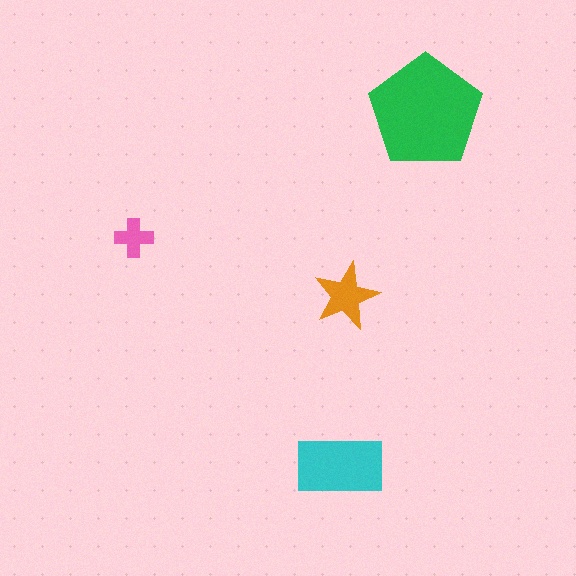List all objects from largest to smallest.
The green pentagon, the cyan rectangle, the orange star, the pink cross.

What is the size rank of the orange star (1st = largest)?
3rd.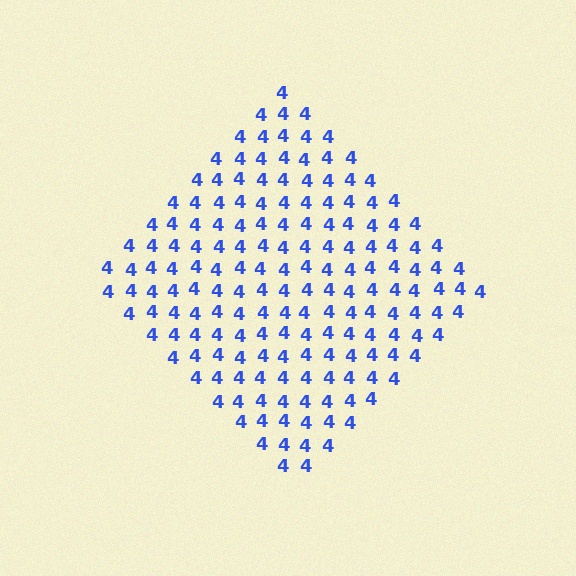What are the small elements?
The small elements are digit 4's.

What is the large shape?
The large shape is a diamond.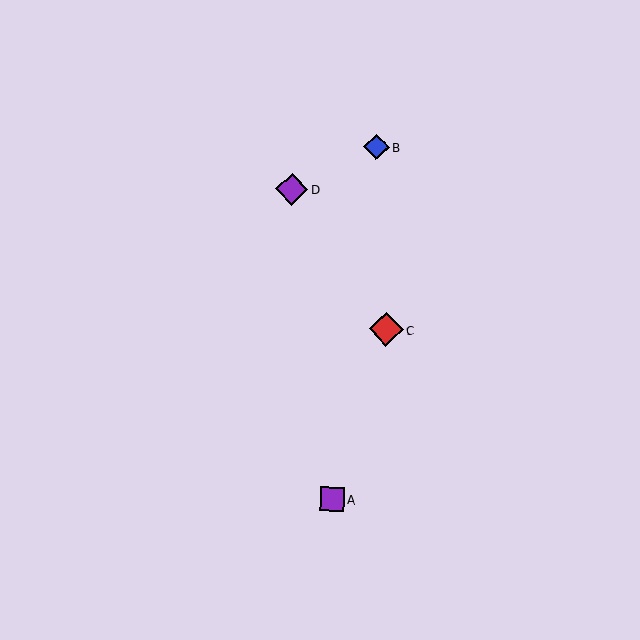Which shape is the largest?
The red diamond (labeled C) is the largest.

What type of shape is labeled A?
Shape A is a purple square.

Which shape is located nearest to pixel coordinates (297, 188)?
The purple diamond (labeled D) at (292, 189) is nearest to that location.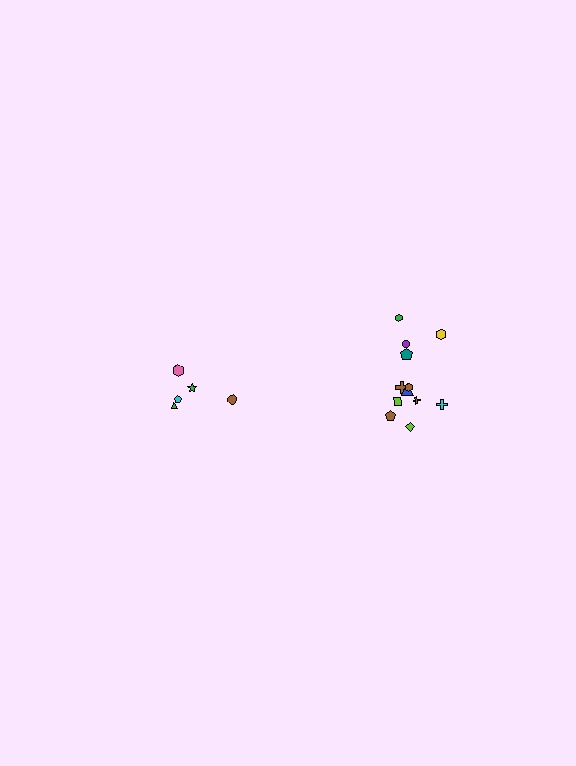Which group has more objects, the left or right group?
The right group.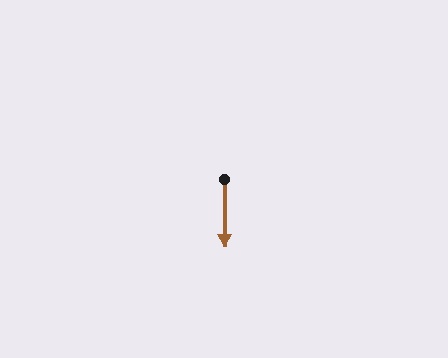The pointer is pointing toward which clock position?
Roughly 6 o'clock.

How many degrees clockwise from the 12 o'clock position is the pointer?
Approximately 180 degrees.